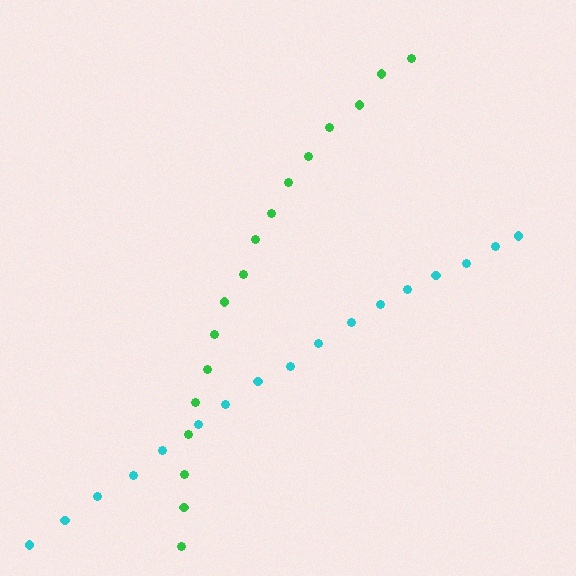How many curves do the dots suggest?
There are 2 distinct paths.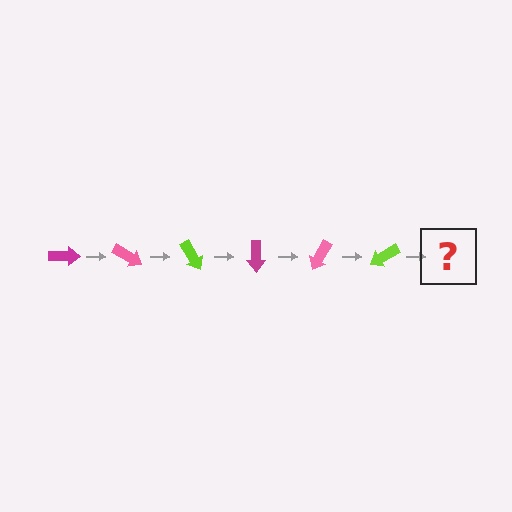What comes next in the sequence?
The next element should be a magenta arrow, rotated 180 degrees from the start.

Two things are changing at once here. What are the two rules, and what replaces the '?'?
The two rules are that it rotates 30 degrees each step and the color cycles through magenta, pink, and lime. The '?' should be a magenta arrow, rotated 180 degrees from the start.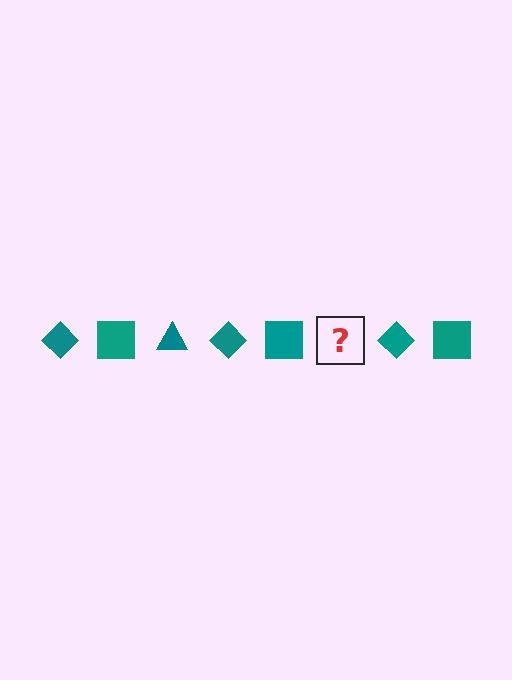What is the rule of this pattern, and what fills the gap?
The rule is that the pattern cycles through diamond, square, triangle shapes in teal. The gap should be filled with a teal triangle.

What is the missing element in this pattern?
The missing element is a teal triangle.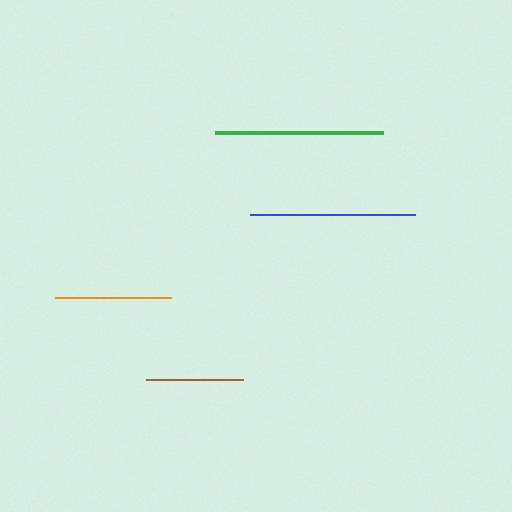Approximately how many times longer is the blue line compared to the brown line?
The blue line is approximately 1.7 times the length of the brown line.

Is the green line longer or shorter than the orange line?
The green line is longer than the orange line.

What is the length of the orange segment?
The orange segment is approximately 115 pixels long.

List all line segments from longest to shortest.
From longest to shortest: green, blue, orange, brown.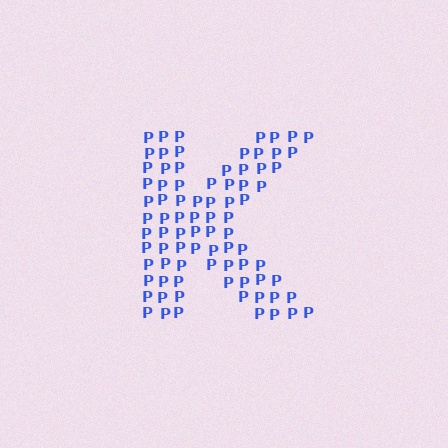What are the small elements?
The small elements are letter P's.